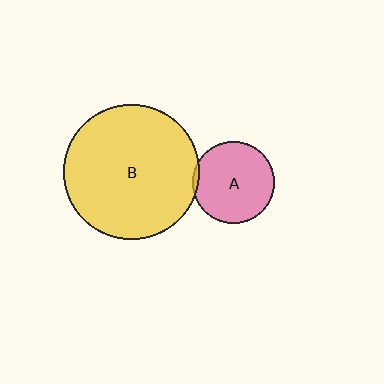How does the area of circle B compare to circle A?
Approximately 2.7 times.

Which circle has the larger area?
Circle B (yellow).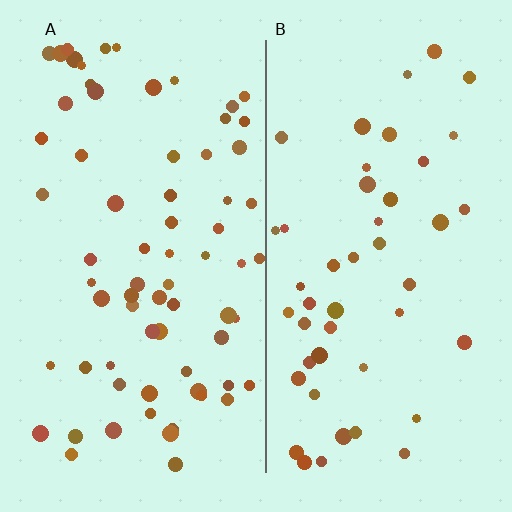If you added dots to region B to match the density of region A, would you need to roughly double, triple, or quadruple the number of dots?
Approximately double.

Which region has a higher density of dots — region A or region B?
A (the left).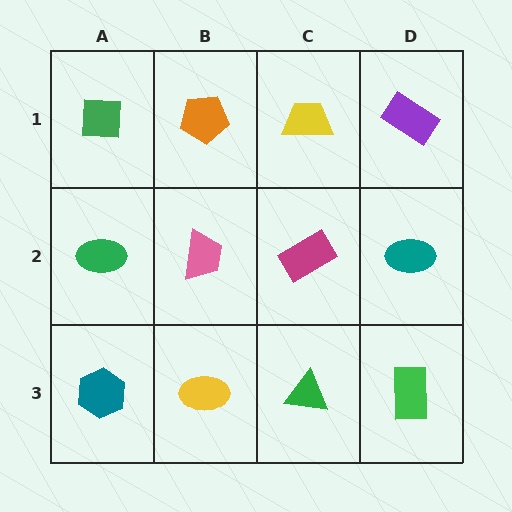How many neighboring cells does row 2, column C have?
4.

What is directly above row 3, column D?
A teal ellipse.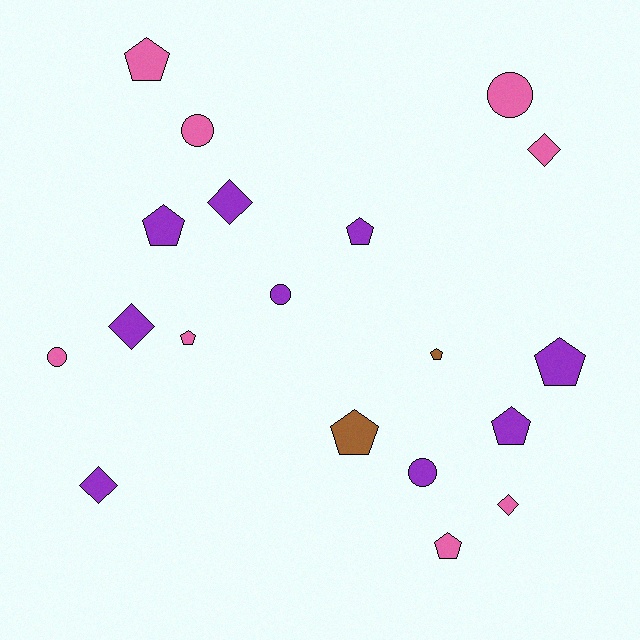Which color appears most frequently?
Purple, with 9 objects.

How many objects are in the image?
There are 19 objects.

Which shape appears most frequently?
Pentagon, with 9 objects.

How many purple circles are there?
There are 2 purple circles.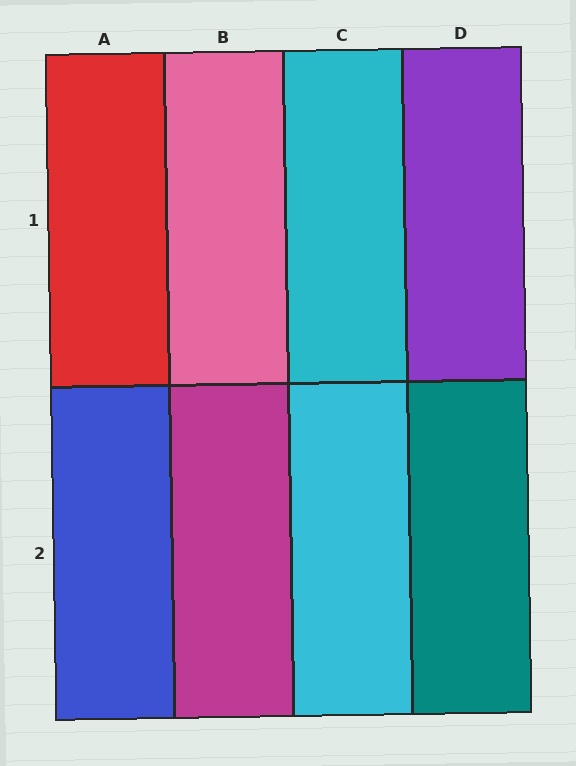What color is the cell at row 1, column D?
Purple.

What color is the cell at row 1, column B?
Pink.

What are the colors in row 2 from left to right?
Blue, magenta, cyan, teal.